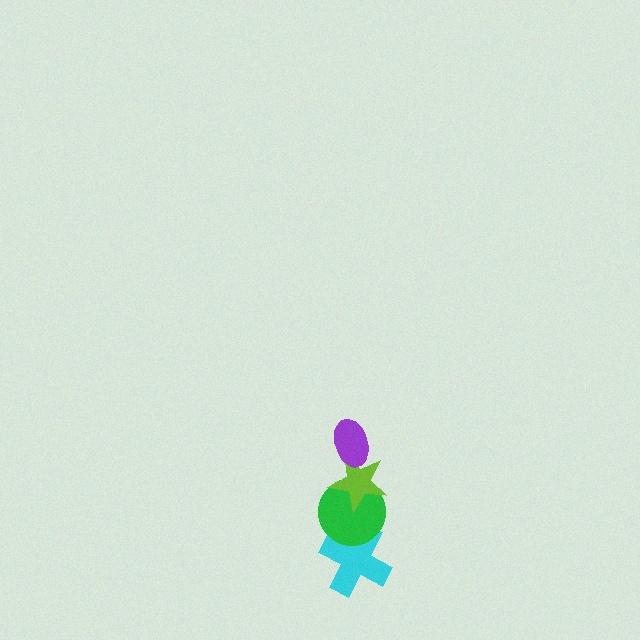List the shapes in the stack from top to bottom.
From top to bottom: the purple ellipse, the lime star, the green circle, the cyan cross.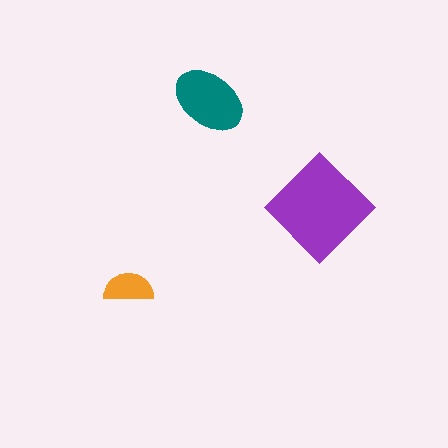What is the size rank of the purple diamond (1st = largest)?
1st.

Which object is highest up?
The teal ellipse is topmost.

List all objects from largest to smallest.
The purple diamond, the teal ellipse, the orange semicircle.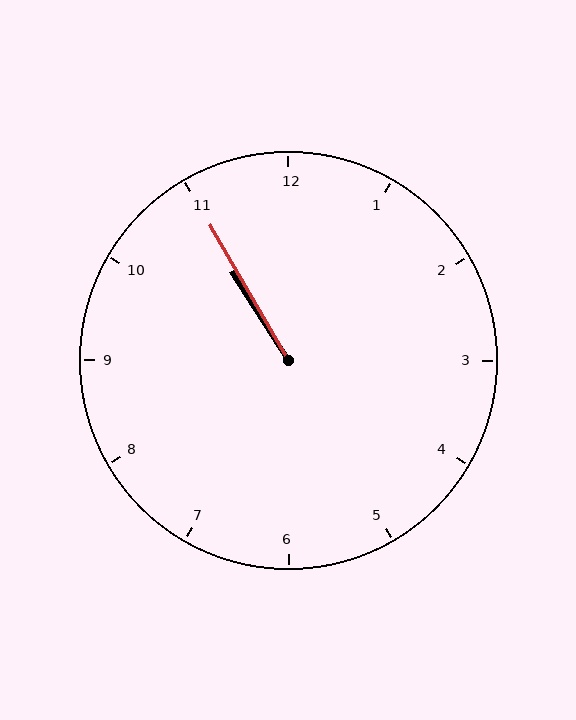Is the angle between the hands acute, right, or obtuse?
It is acute.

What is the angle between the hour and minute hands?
Approximately 2 degrees.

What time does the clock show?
10:55.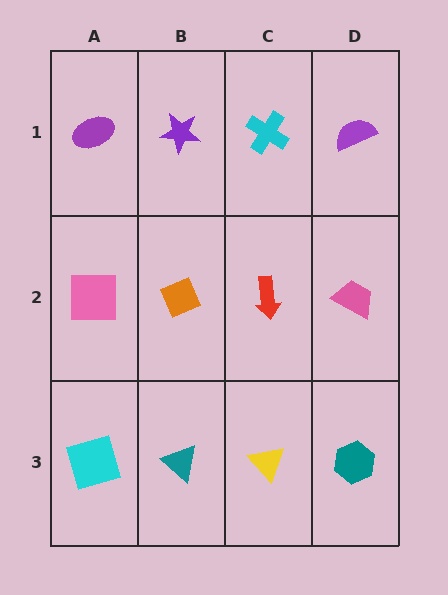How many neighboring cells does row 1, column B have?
3.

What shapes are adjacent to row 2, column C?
A cyan cross (row 1, column C), a yellow triangle (row 3, column C), an orange diamond (row 2, column B), a pink trapezoid (row 2, column D).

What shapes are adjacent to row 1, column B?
An orange diamond (row 2, column B), a purple ellipse (row 1, column A), a cyan cross (row 1, column C).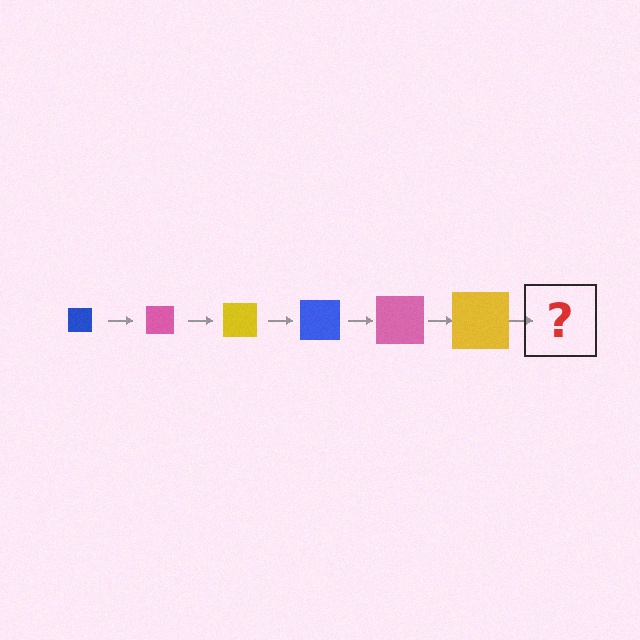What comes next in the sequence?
The next element should be a blue square, larger than the previous one.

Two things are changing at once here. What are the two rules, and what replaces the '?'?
The two rules are that the square grows larger each step and the color cycles through blue, pink, and yellow. The '?' should be a blue square, larger than the previous one.